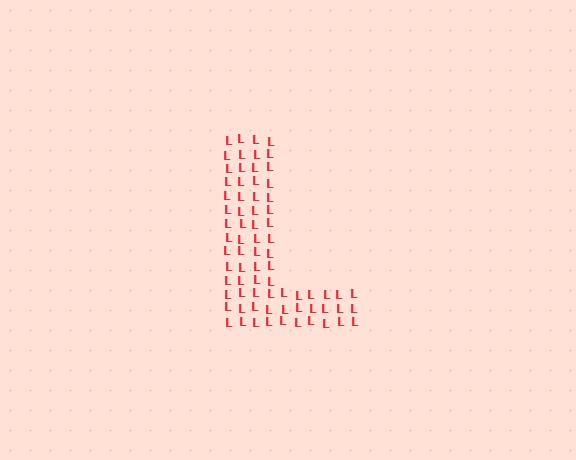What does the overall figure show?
The overall figure shows the letter L.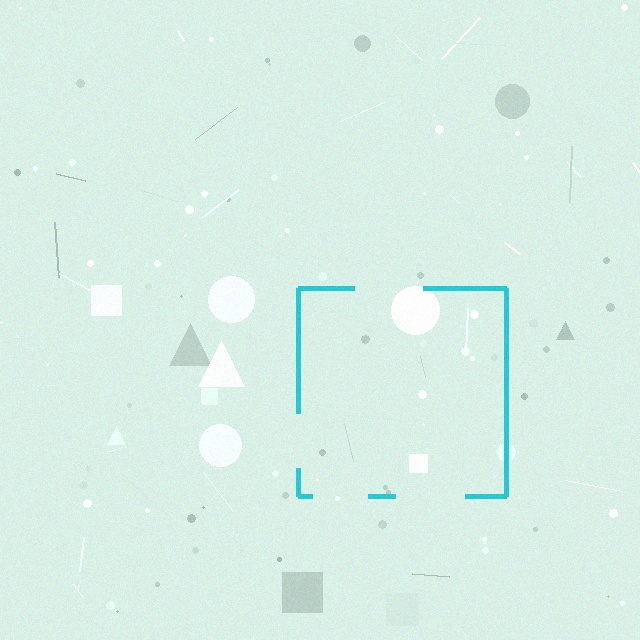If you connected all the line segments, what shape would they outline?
They would outline a square.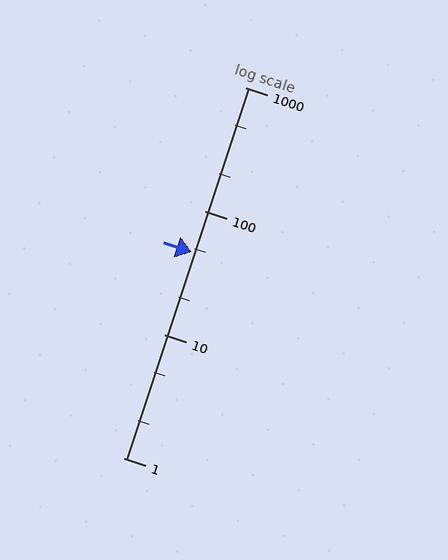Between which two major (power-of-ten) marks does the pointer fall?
The pointer is between 10 and 100.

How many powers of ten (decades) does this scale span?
The scale spans 3 decades, from 1 to 1000.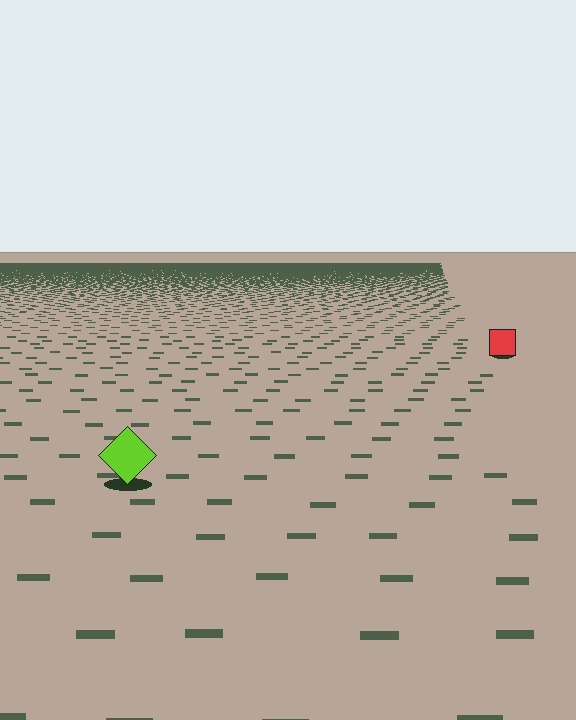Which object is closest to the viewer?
The lime diamond is closest. The texture marks near it are larger and more spread out.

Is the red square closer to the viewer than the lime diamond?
No. The lime diamond is closer — you can tell from the texture gradient: the ground texture is coarser near it.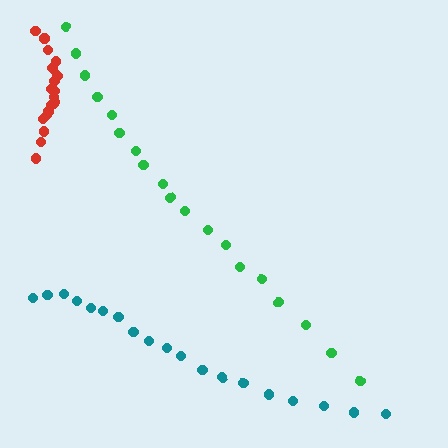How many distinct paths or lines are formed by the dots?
There are 3 distinct paths.